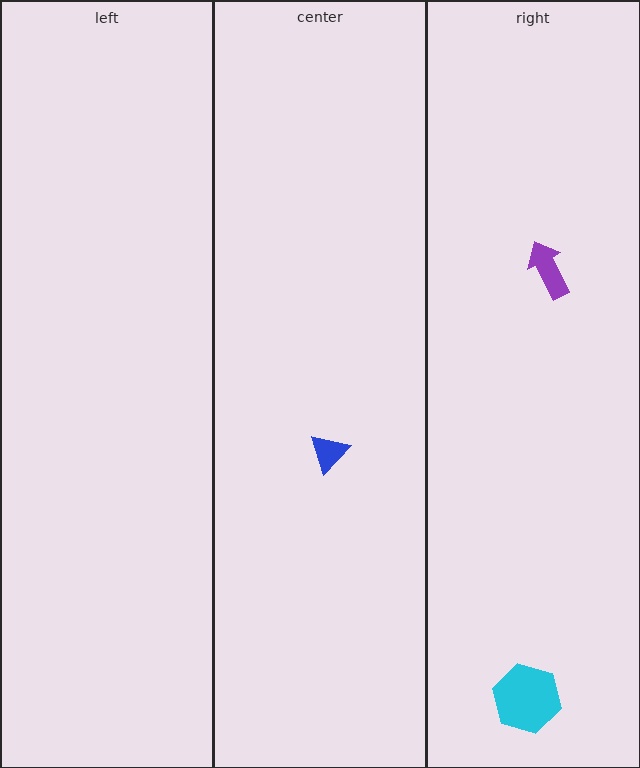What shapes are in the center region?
The blue triangle.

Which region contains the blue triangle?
The center region.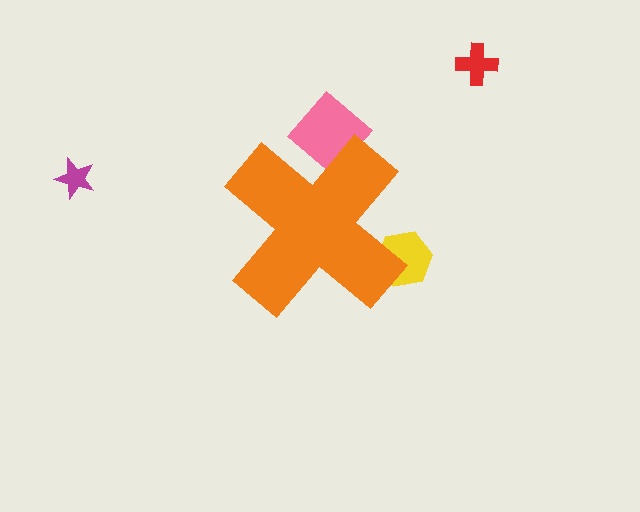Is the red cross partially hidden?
No, the red cross is fully visible.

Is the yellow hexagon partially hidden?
Yes, the yellow hexagon is partially hidden behind the orange cross.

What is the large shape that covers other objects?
An orange cross.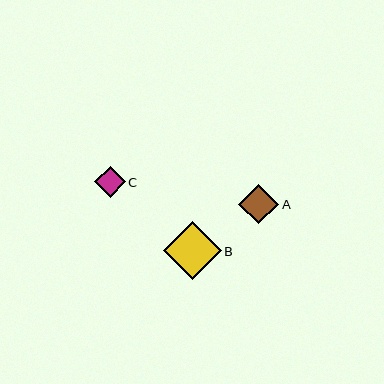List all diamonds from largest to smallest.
From largest to smallest: B, A, C.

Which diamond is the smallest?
Diamond C is the smallest with a size of approximately 31 pixels.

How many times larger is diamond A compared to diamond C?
Diamond A is approximately 1.3 times the size of diamond C.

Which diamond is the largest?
Diamond B is the largest with a size of approximately 58 pixels.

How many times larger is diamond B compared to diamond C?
Diamond B is approximately 1.9 times the size of diamond C.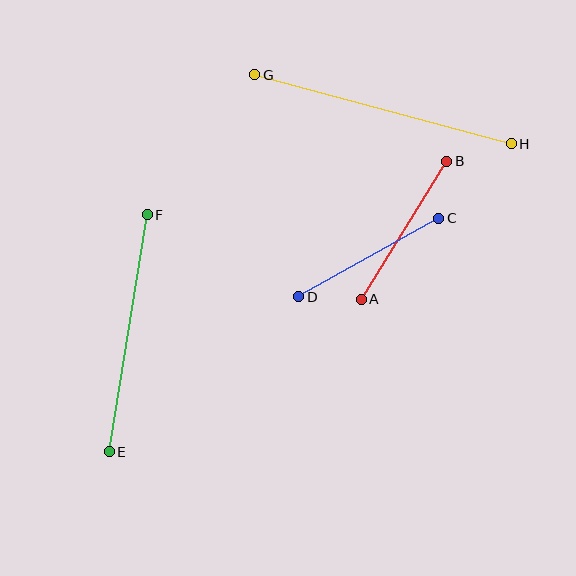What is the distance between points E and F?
The distance is approximately 240 pixels.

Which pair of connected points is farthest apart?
Points G and H are farthest apart.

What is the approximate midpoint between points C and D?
The midpoint is at approximately (369, 257) pixels.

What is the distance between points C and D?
The distance is approximately 161 pixels.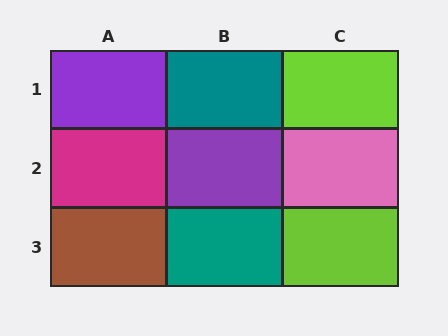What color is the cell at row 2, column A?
Magenta.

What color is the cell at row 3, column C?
Lime.